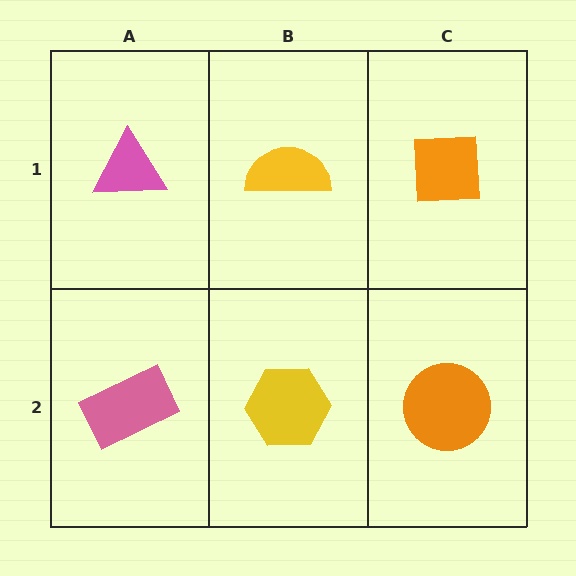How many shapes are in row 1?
3 shapes.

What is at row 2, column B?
A yellow hexagon.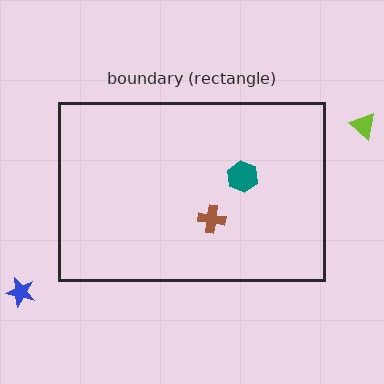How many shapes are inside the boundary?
2 inside, 2 outside.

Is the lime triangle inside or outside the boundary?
Outside.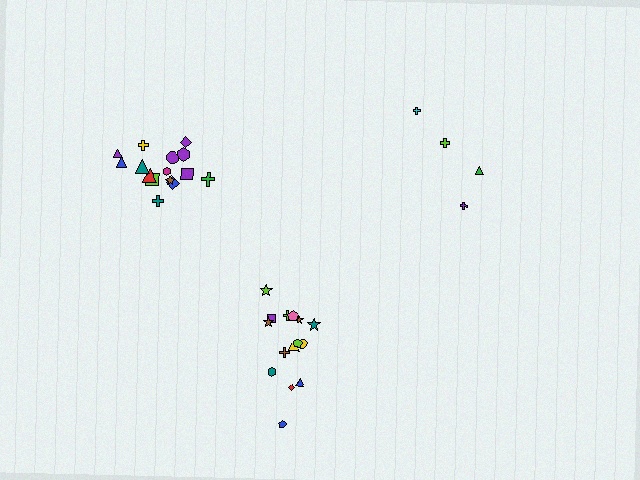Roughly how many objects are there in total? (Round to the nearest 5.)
Roughly 35 objects in total.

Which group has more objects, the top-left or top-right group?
The top-left group.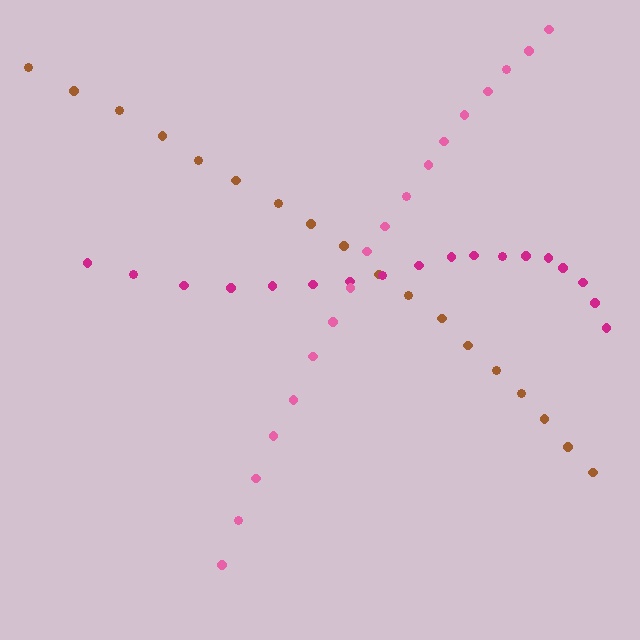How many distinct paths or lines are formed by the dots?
There are 3 distinct paths.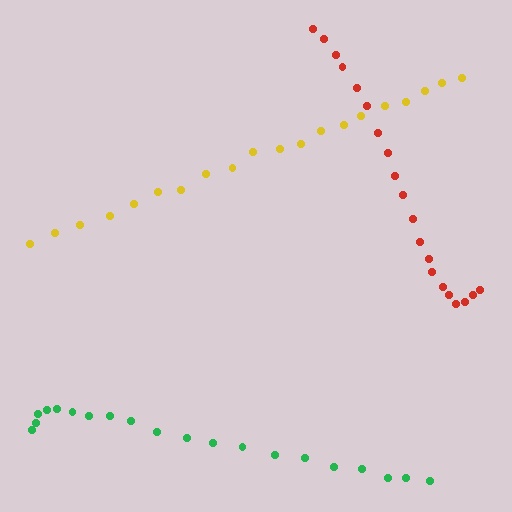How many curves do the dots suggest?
There are 3 distinct paths.